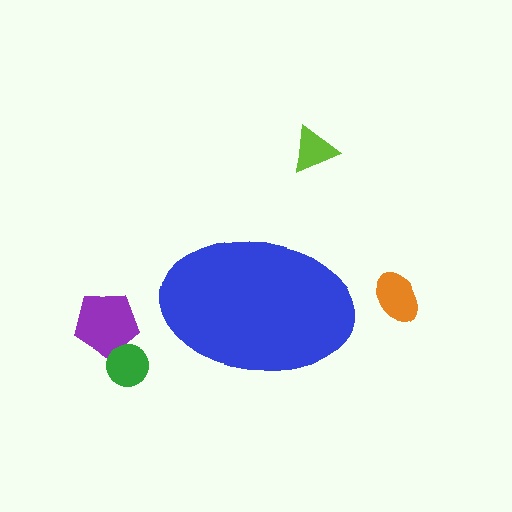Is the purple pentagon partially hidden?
No, the purple pentagon is fully visible.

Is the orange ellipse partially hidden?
No, the orange ellipse is fully visible.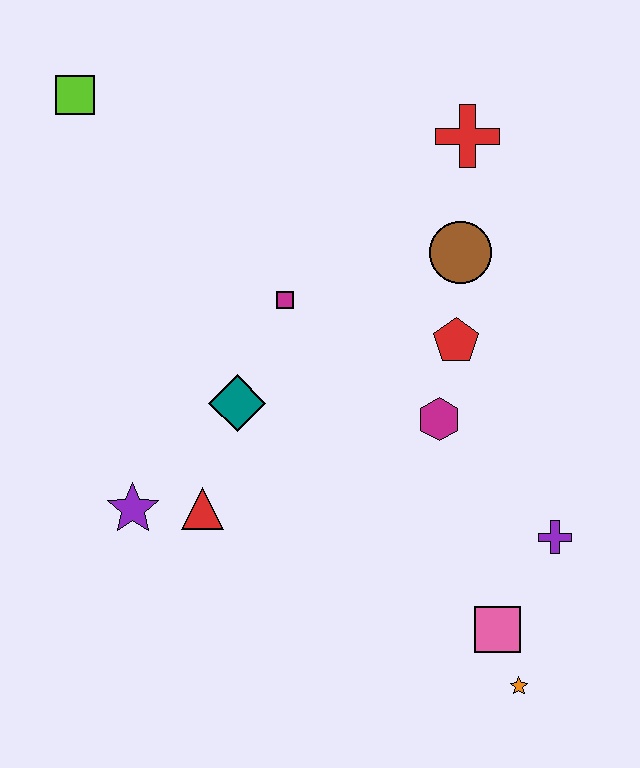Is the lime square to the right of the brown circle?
No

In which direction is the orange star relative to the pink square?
The orange star is below the pink square.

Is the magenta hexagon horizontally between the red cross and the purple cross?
No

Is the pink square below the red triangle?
Yes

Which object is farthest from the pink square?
The lime square is farthest from the pink square.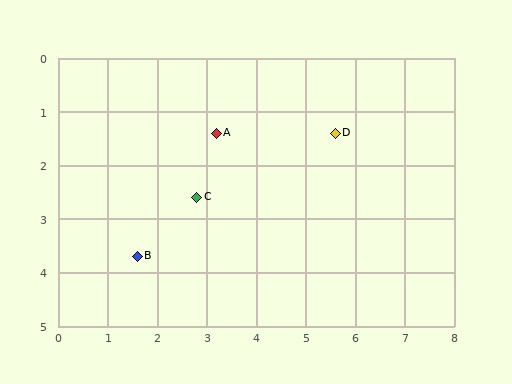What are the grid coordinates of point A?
Point A is at approximately (3.2, 1.4).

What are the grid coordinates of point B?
Point B is at approximately (1.6, 3.7).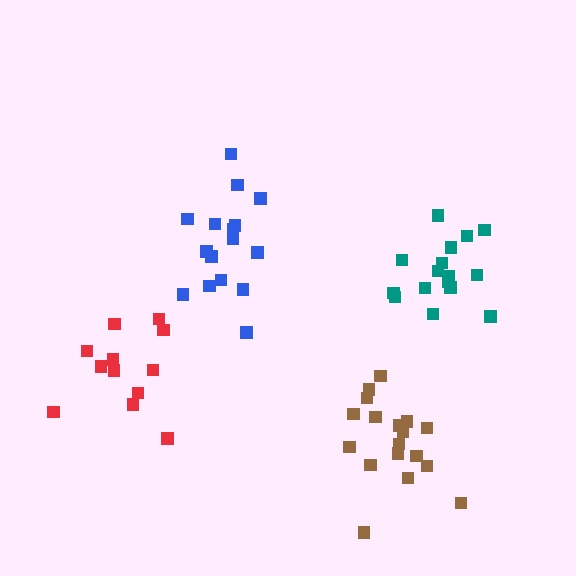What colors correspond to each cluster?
The clusters are colored: red, teal, blue, brown.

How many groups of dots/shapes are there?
There are 4 groups.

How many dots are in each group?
Group 1: 12 dots, Group 2: 16 dots, Group 3: 16 dots, Group 4: 18 dots (62 total).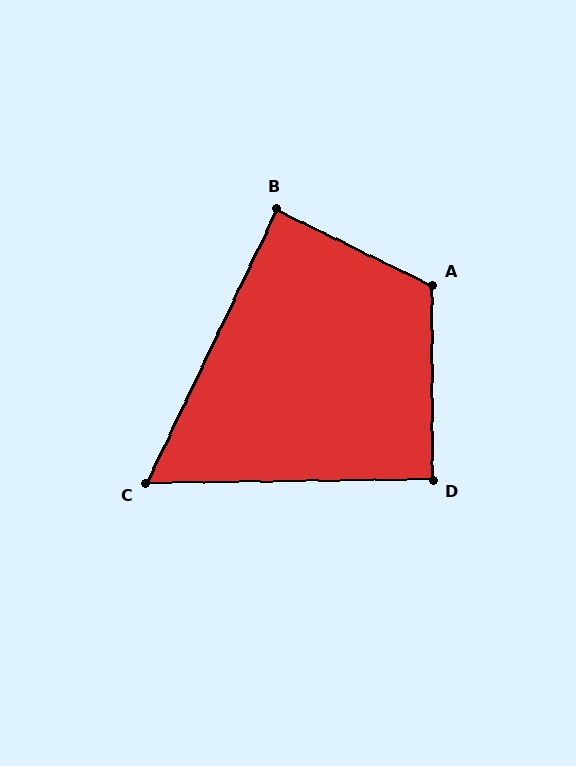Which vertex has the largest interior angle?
A, at approximately 116 degrees.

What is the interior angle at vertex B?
Approximately 90 degrees (approximately right).